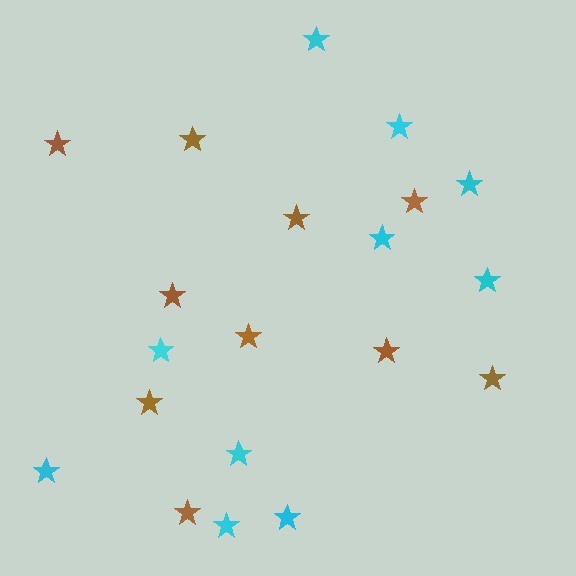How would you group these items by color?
There are 2 groups: one group of brown stars (10) and one group of cyan stars (10).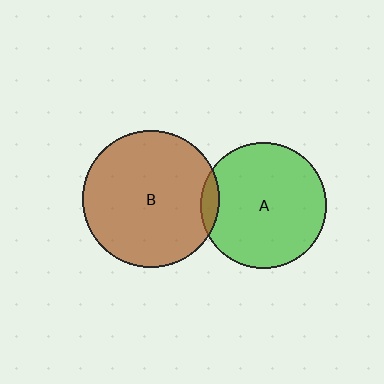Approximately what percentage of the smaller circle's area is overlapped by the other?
Approximately 5%.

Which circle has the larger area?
Circle B (brown).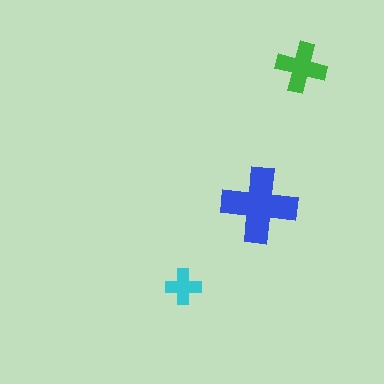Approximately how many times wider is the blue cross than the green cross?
About 1.5 times wider.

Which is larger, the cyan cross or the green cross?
The green one.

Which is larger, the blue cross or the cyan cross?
The blue one.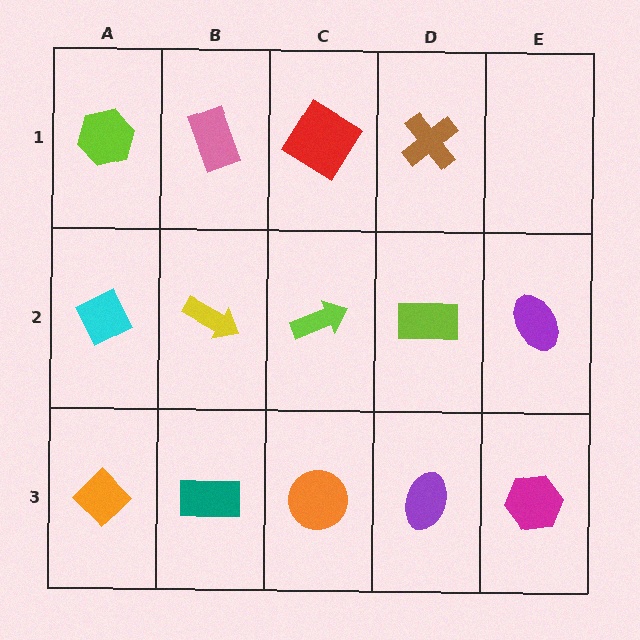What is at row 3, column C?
An orange circle.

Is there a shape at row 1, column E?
No, that cell is empty.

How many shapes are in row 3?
5 shapes.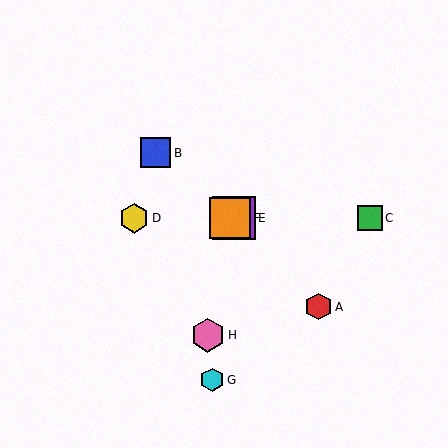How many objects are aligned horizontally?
4 objects (C, D, E, F) are aligned horizontally.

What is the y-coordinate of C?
Object C is at y≈218.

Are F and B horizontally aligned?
No, F is at y≈218 and B is at y≈153.